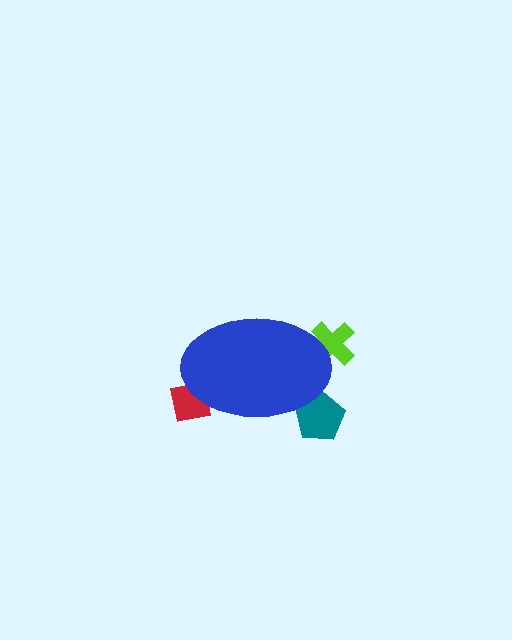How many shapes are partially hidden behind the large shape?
3 shapes are partially hidden.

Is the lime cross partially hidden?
Yes, the lime cross is partially hidden behind the blue ellipse.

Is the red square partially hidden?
Yes, the red square is partially hidden behind the blue ellipse.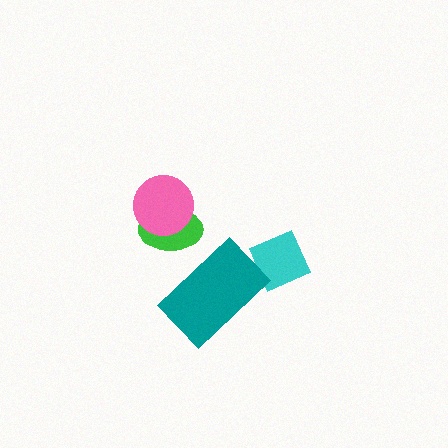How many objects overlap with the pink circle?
1 object overlaps with the pink circle.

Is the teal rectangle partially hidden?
No, no other shape covers it.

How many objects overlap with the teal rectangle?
1 object overlaps with the teal rectangle.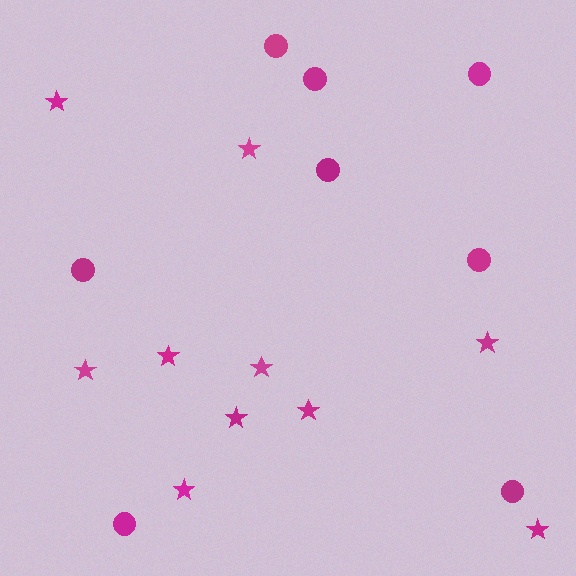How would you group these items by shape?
There are 2 groups: one group of stars (10) and one group of circles (8).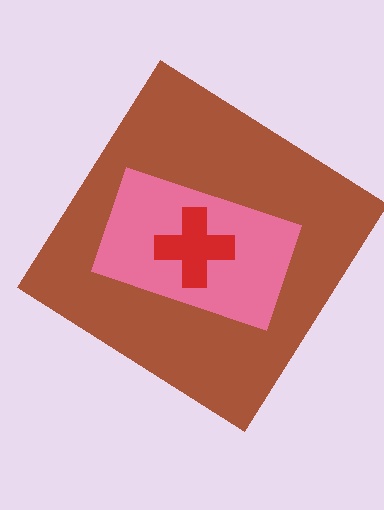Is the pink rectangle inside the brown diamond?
Yes.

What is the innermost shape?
The red cross.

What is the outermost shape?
The brown diamond.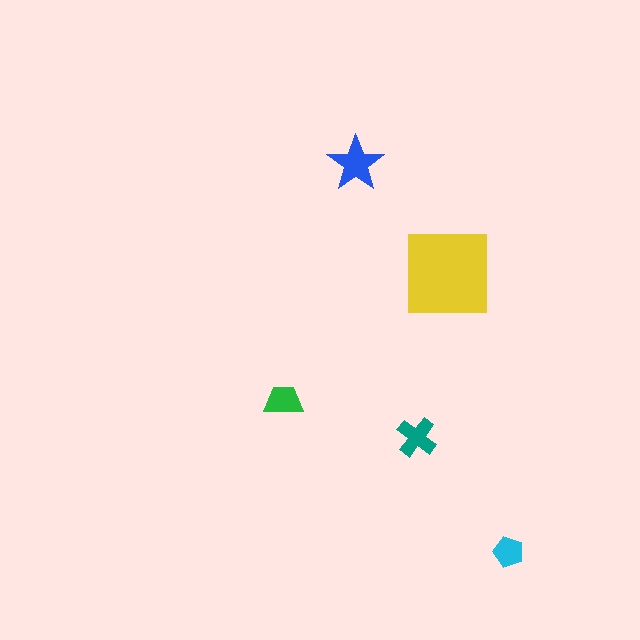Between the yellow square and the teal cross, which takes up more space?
The yellow square.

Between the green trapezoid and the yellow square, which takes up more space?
The yellow square.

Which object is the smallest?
The cyan pentagon.